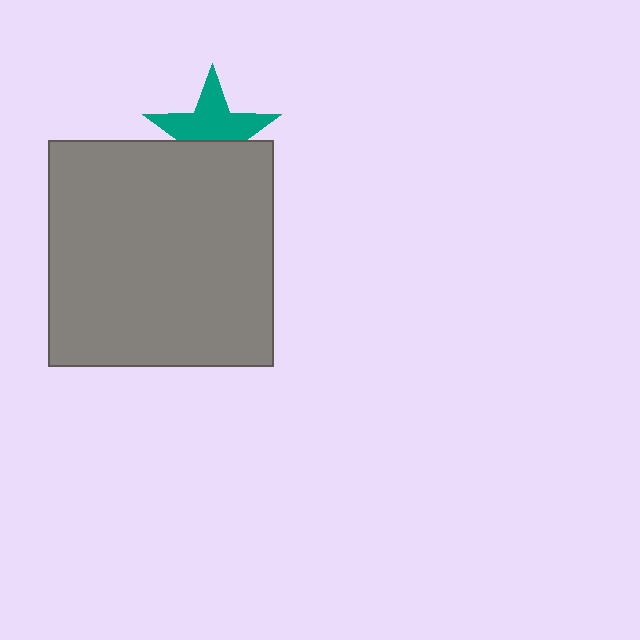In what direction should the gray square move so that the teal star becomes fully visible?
The gray square should move down. That is the shortest direction to clear the overlap and leave the teal star fully visible.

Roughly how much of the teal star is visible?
About half of it is visible (roughly 58%).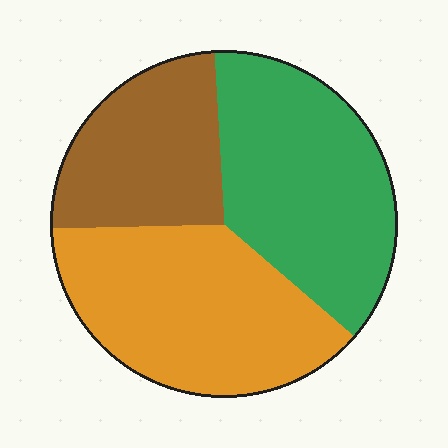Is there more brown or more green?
Green.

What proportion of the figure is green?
Green covers about 35% of the figure.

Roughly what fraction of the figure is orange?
Orange takes up between a quarter and a half of the figure.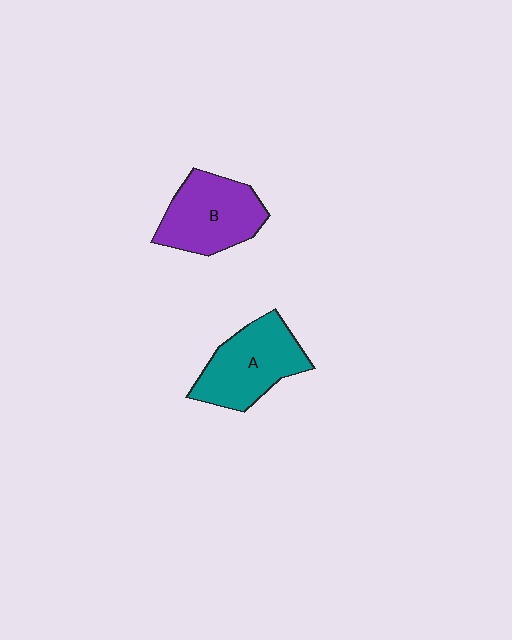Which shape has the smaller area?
Shape B (purple).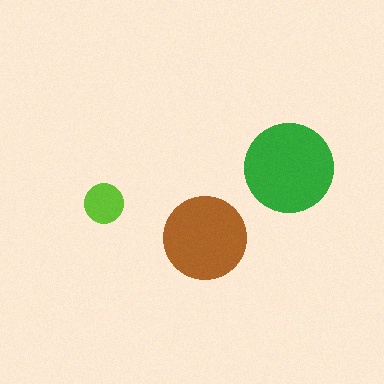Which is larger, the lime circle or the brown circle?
The brown one.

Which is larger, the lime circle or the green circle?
The green one.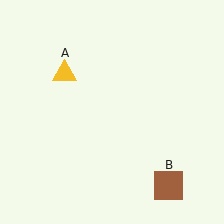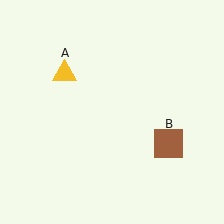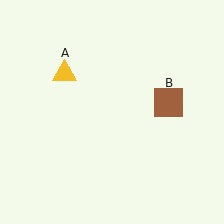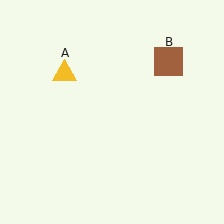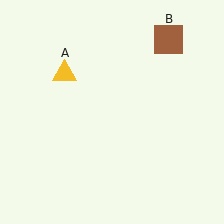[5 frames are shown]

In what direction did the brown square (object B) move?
The brown square (object B) moved up.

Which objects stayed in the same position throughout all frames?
Yellow triangle (object A) remained stationary.